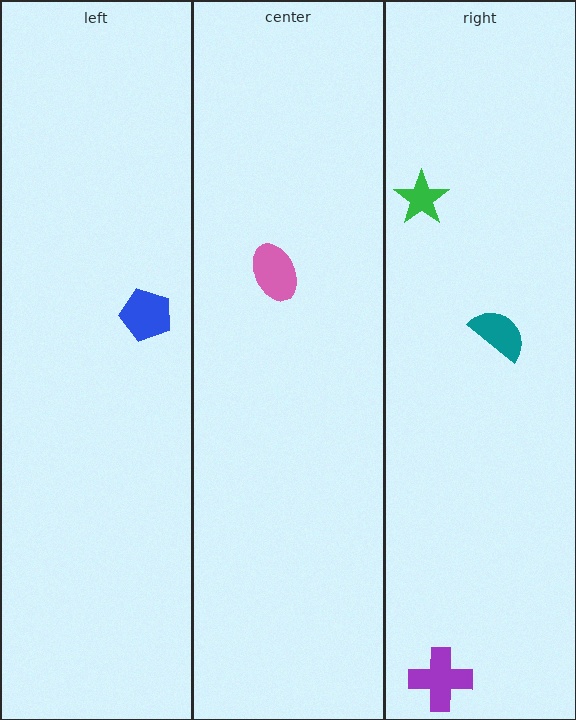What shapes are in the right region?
The teal semicircle, the purple cross, the green star.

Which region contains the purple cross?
The right region.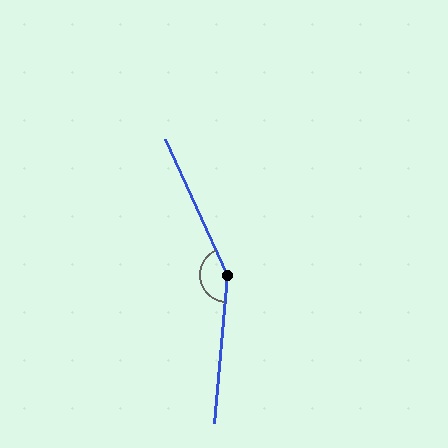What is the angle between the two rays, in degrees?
Approximately 151 degrees.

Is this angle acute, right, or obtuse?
It is obtuse.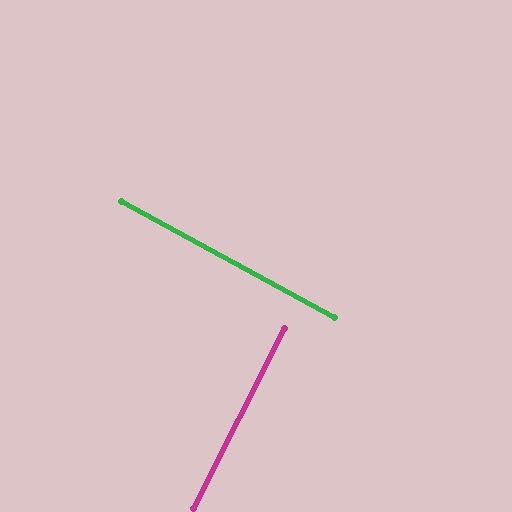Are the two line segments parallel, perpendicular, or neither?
Perpendicular — they meet at approximately 88°.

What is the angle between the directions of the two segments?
Approximately 88 degrees.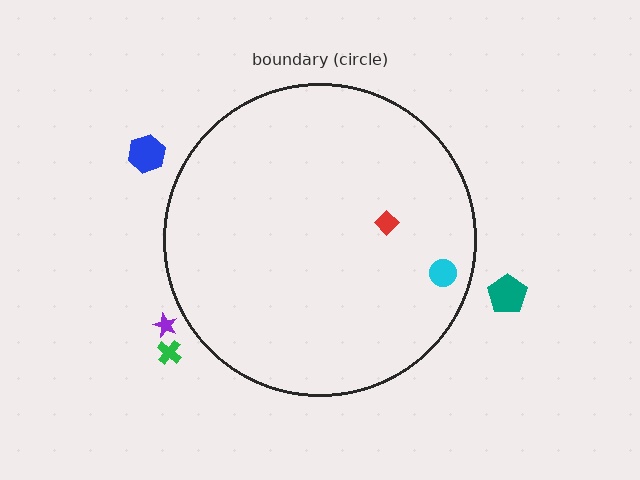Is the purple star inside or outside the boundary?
Outside.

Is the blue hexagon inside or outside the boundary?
Outside.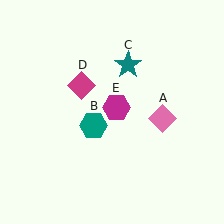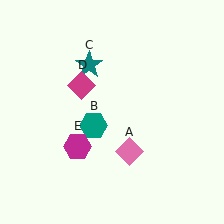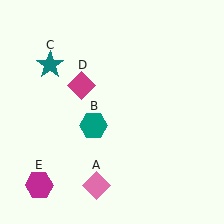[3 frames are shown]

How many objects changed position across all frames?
3 objects changed position: pink diamond (object A), teal star (object C), magenta hexagon (object E).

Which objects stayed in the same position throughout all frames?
Teal hexagon (object B) and magenta diamond (object D) remained stationary.